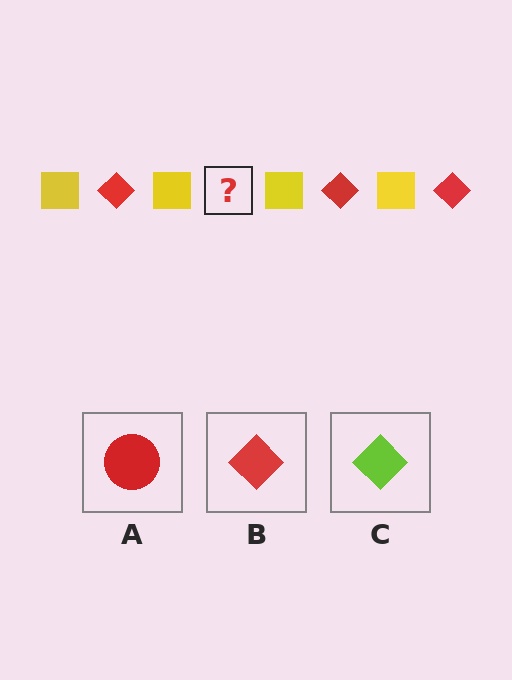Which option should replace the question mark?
Option B.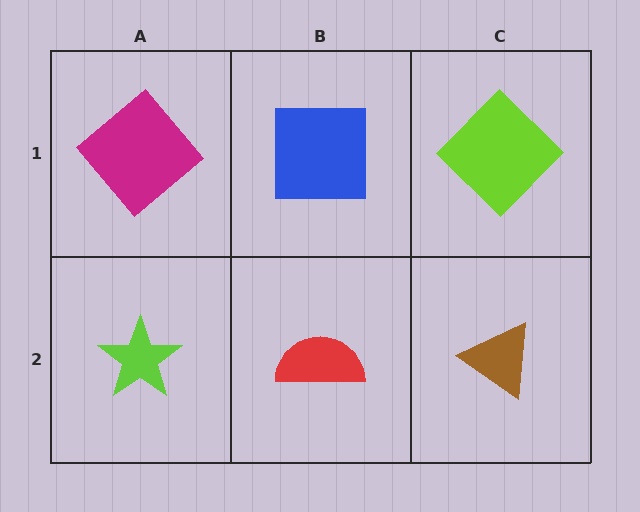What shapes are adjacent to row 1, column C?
A brown triangle (row 2, column C), a blue square (row 1, column B).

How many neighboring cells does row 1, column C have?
2.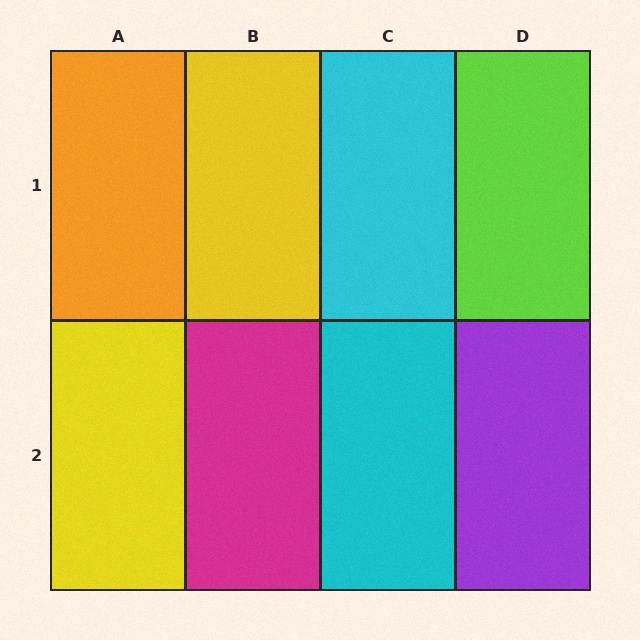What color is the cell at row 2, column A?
Yellow.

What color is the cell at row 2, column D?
Purple.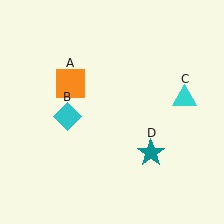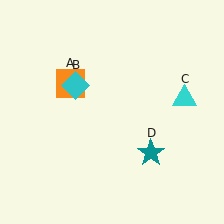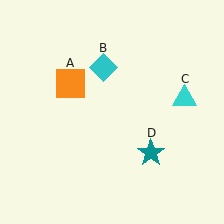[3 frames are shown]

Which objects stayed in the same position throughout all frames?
Orange square (object A) and cyan triangle (object C) and teal star (object D) remained stationary.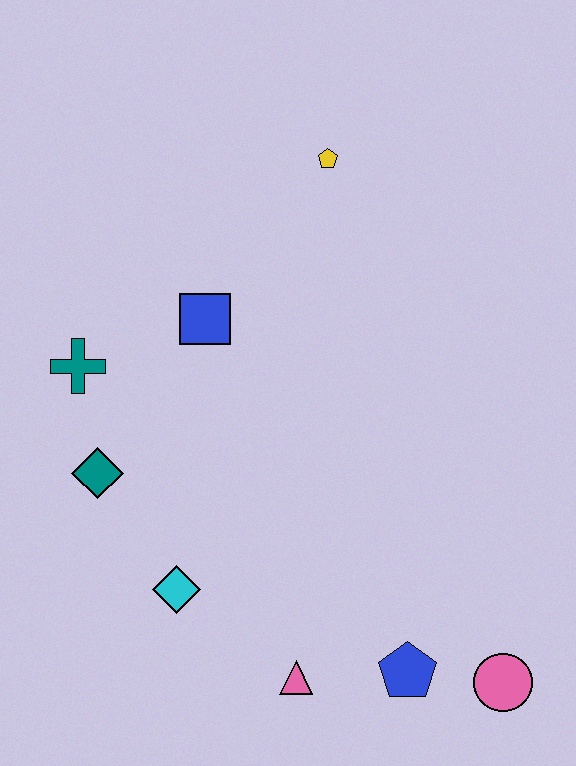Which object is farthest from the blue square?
The pink circle is farthest from the blue square.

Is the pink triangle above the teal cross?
No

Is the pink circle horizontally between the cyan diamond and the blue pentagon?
No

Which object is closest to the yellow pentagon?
The blue square is closest to the yellow pentagon.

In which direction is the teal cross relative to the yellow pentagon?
The teal cross is to the left of the yellow pentagon.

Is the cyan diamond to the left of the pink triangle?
Yes